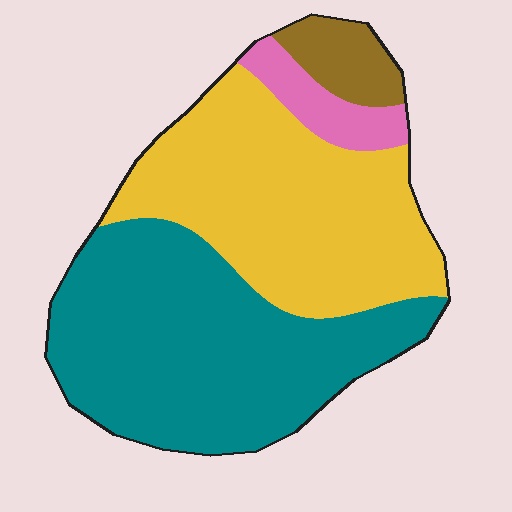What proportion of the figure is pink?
Pink takes up less than a quarter of the figure.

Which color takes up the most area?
Teal, at roughly 45%.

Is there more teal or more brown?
Teal.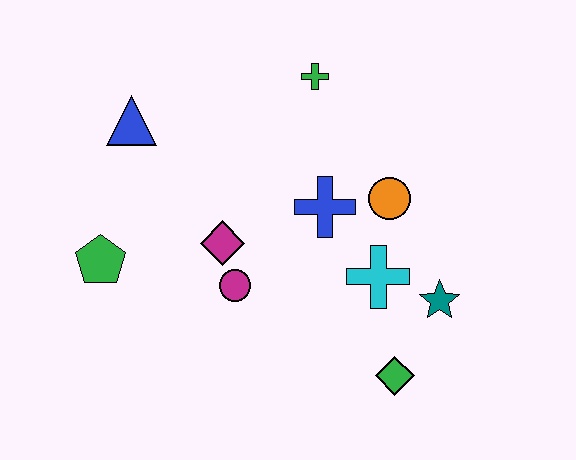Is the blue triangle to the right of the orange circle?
No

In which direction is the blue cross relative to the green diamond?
The blue cross is above the green diamond.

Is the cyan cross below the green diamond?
No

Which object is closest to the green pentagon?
The magenta diamond is closest to the green pentagon.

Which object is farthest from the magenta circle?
The green cross is farthest from the magenta circle.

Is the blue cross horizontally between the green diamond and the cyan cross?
No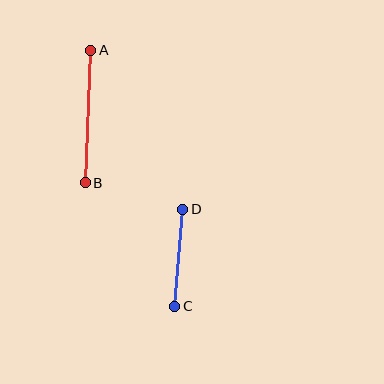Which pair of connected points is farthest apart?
Points A and B are farthest apart.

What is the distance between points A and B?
The distance is approximately 132 pixels.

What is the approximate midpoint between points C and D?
The midpoint is at approximately (179, 258) pixels.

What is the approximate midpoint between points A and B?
The midpoint is at approximately (88, 117) pixels.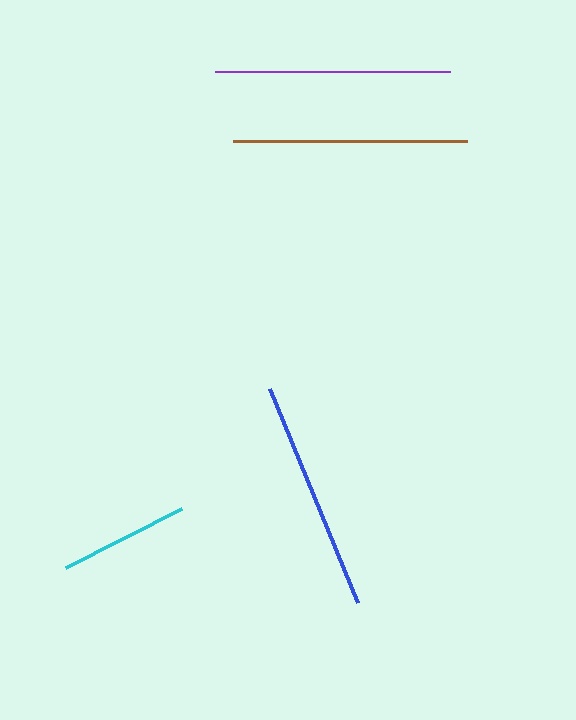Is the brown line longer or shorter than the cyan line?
The brown line is longer than the cyan line.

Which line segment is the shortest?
The cyan line is the shortest at approximately 130 pixels.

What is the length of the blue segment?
The blue segment is approximately 232 pixels long.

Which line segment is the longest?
The purple line is the longest at approximately 236 pixels.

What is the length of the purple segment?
The purple segment is approximately 236 pixels long.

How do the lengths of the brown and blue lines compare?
The brown and blue lines are approximately the same length.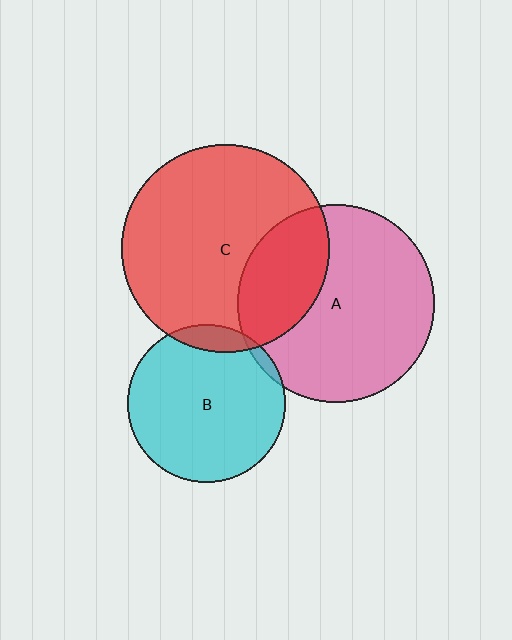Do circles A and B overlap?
Yes.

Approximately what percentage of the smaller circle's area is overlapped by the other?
Approximately 5%.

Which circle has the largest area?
Circle C (red).